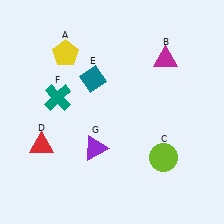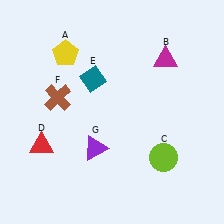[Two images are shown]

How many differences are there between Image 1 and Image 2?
There is 1 difference between the two images.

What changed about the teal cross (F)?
In Image 1, F is teal. In Image 2, it changed to brown.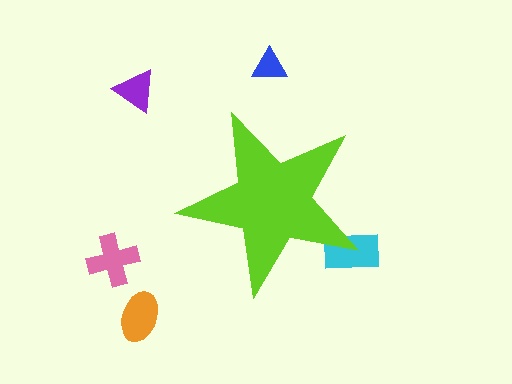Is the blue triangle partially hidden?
No, the blue triangle is fully visible.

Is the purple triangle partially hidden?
No, the purple triangle is fully visible.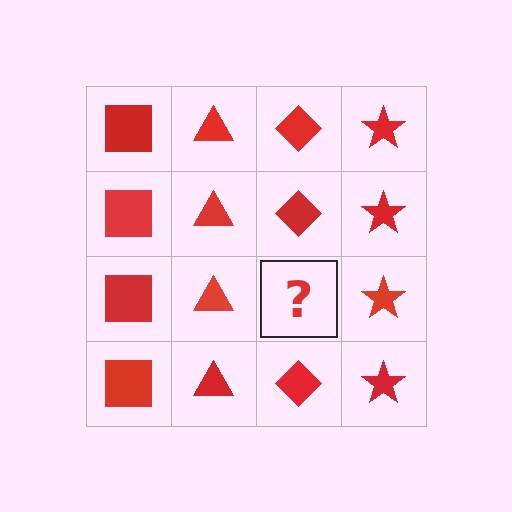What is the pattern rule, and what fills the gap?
The rule is that each column has a consistent shape. The gap should be filled with a red diamond.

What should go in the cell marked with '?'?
The missing cell should contain a red diamond.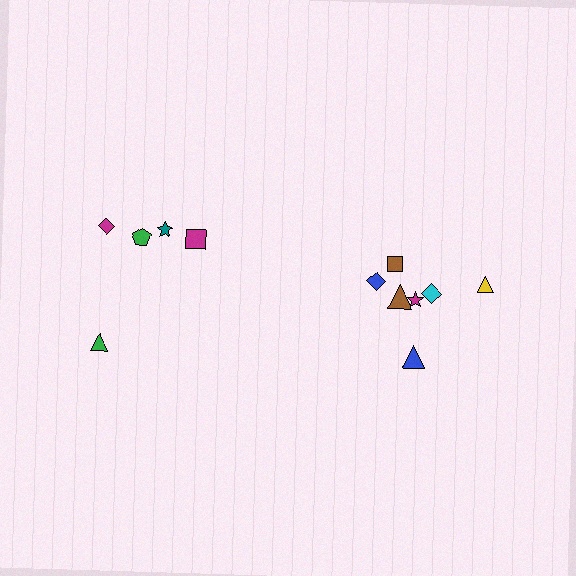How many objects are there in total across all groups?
There are 12 objects.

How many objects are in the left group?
There are 5 objects.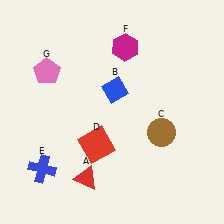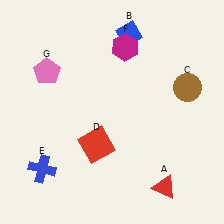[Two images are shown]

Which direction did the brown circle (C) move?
The brown circle (C) moved up.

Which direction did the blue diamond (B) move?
The blue diamond (B) moved up.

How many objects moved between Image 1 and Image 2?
3 objects moved between the two images.